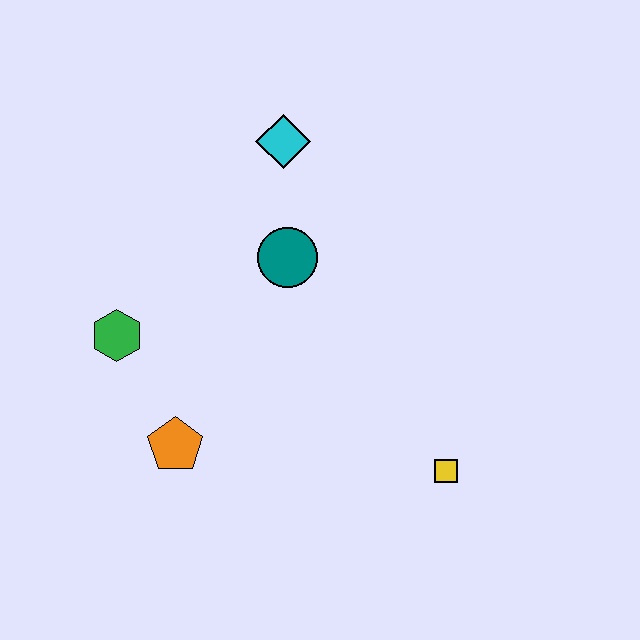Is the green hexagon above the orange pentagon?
Yes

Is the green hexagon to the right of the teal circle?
No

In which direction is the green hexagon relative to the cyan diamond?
The green hexagon is below the cyan diamond.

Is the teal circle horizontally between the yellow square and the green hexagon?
Yes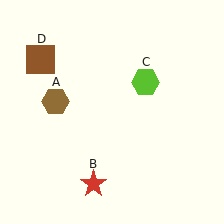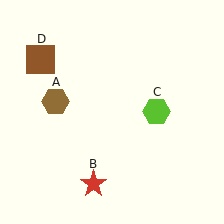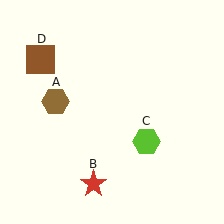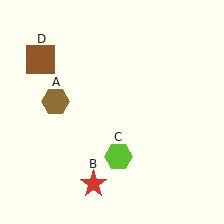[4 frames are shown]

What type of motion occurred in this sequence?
The lime hexagon (object C) rotated clockwise around the center of the scene.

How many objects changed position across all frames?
1 object changed position: lime hexagon (object C).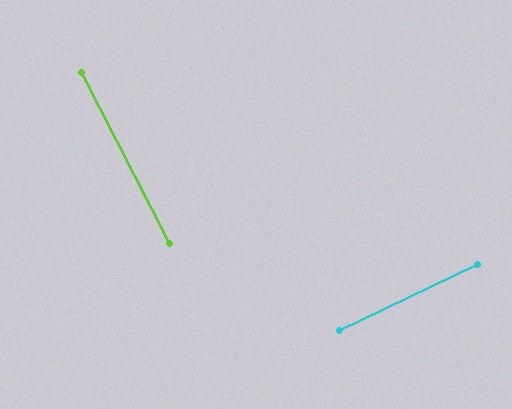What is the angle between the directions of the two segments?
Approximately 88 degrees.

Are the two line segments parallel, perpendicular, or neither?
Perpendicular — they meet at approximately 88°.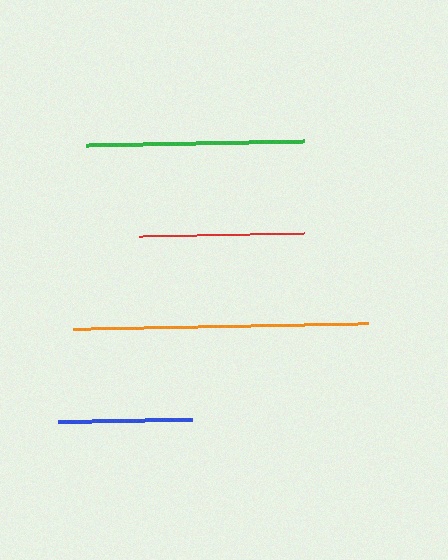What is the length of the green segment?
The green segment is approximately 217 pixels long.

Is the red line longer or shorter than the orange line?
The orange line is longer than the red line.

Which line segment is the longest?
The orange line is the longest at approximately 295 pixels.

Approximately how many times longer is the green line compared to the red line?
The green line is approximately 1.3 times the length of the red line.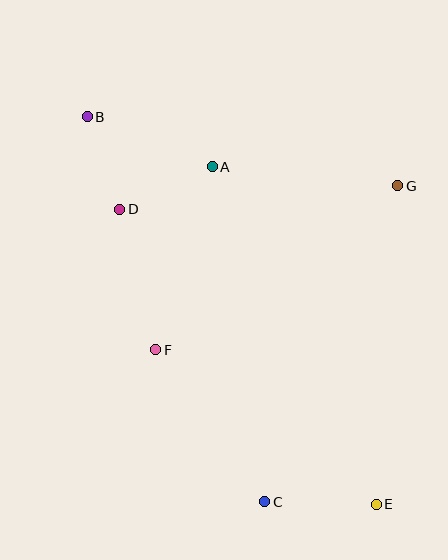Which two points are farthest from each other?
Points B and E are farthest from each other.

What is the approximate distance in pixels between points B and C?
The distance between B and C is approximately 424 pixels.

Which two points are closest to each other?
Points B and D are closest to each other.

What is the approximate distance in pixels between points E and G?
The distance between E and G is approximately 319 pixels.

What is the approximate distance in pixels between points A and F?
The distance between A and F is approximately 192 pixels.